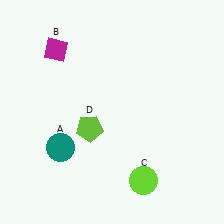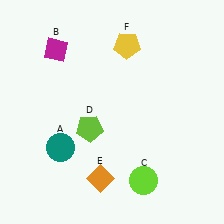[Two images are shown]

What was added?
An orange diamond (E), a yellow pentagon (F) were added in Image 2.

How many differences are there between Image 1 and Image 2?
There are 2 differences between the two images.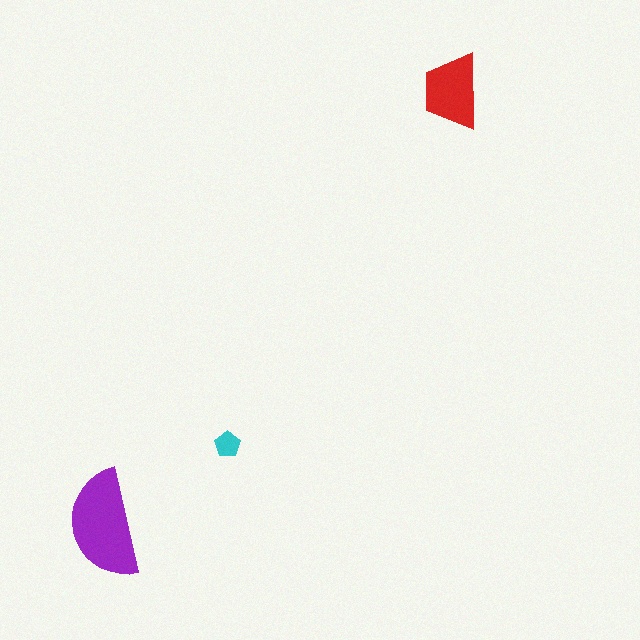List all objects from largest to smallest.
The purple semicircle, the red trapezoid, the cyan pentagon.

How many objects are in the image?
There are 3 objects in the image.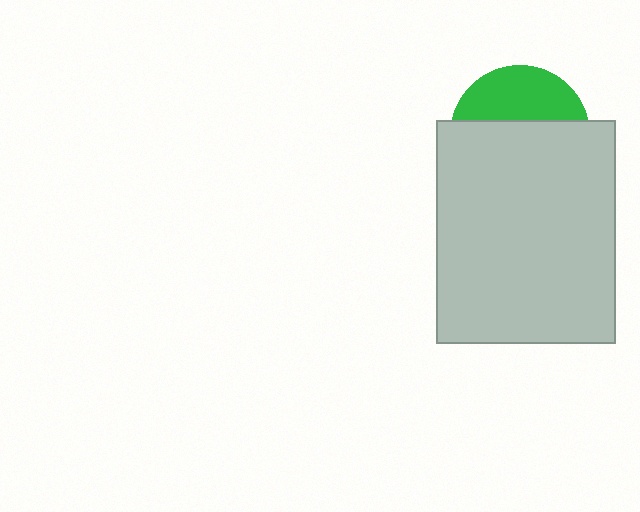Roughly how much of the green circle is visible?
A small part of it is visible (roughly 36%).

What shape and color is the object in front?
The object in front is a light gray rectangle.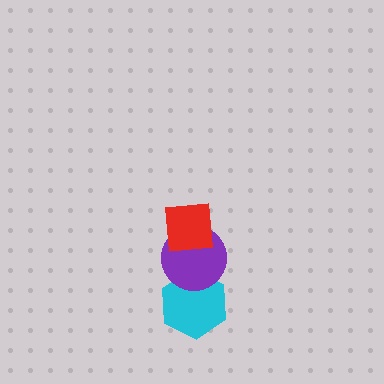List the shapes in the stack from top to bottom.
From top to bottom: the red square, the purple circle, the cyan hexagon.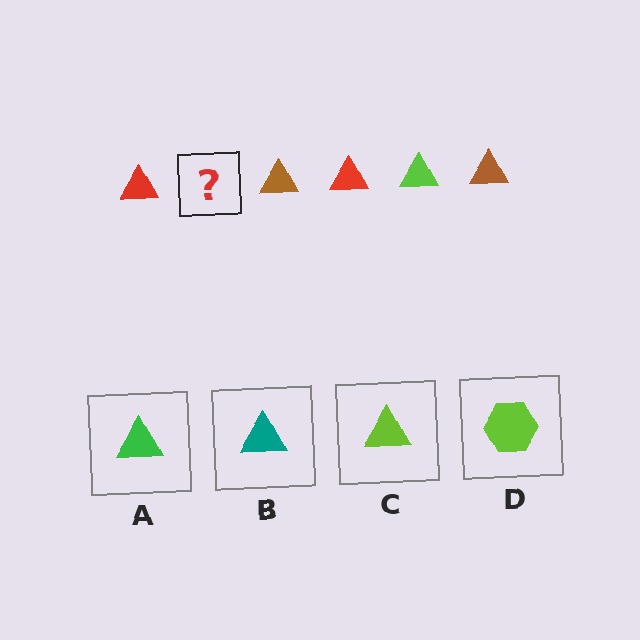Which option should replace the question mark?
Option C.